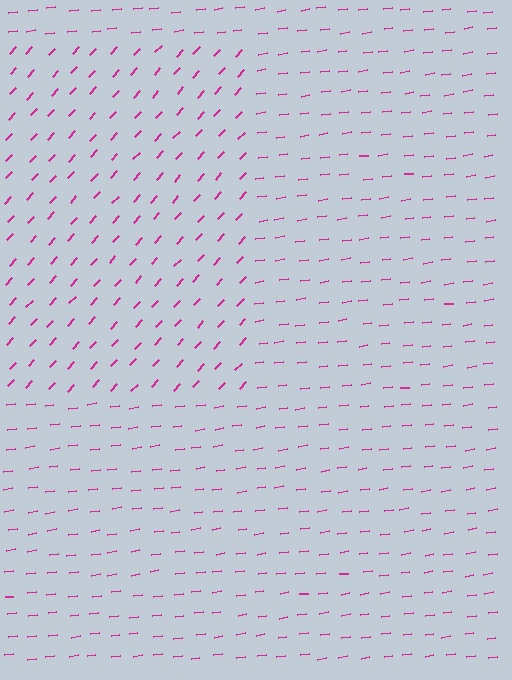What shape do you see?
I see a rectangle.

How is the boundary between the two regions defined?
The boundary is defined purely by a change in line orientation (approximately 39 degrees difference). All lines are the same color and thickness.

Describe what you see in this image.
The image is filled with small magenta line segments. A rectangle region in the image has lines oriented differently from the surrounding lines, creating a visible texture boundary.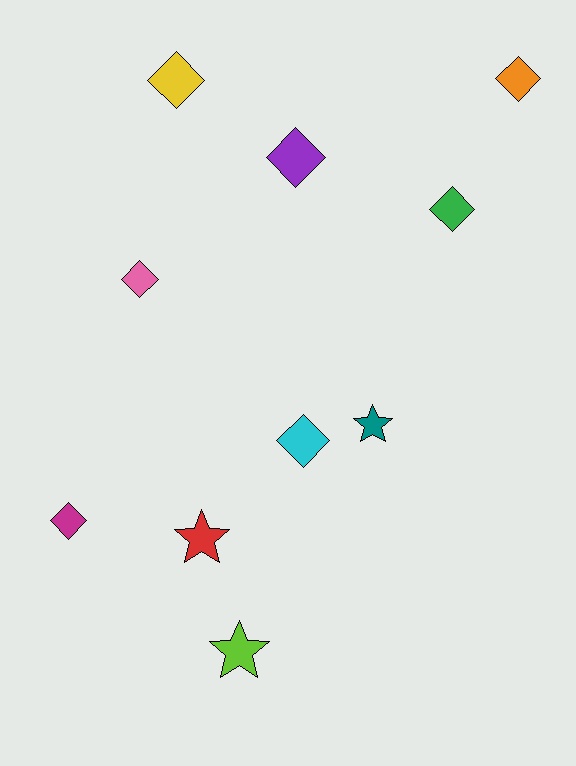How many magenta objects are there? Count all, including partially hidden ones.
There is 1 magenta object.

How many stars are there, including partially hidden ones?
There are 3 stars.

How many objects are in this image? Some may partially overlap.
There are 10 objects.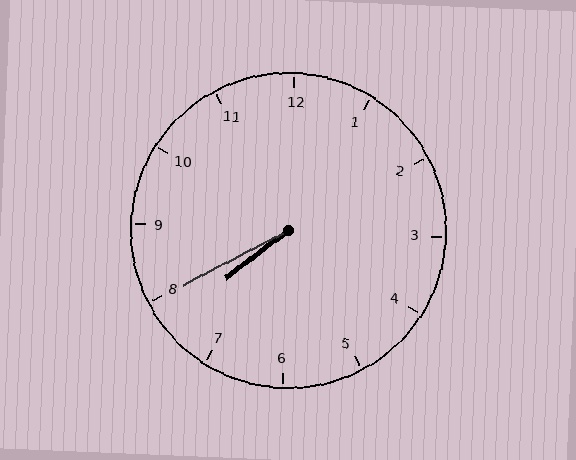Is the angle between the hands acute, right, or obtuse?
It is acute.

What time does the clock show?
7:40.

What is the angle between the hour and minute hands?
Approximately 10 degrees.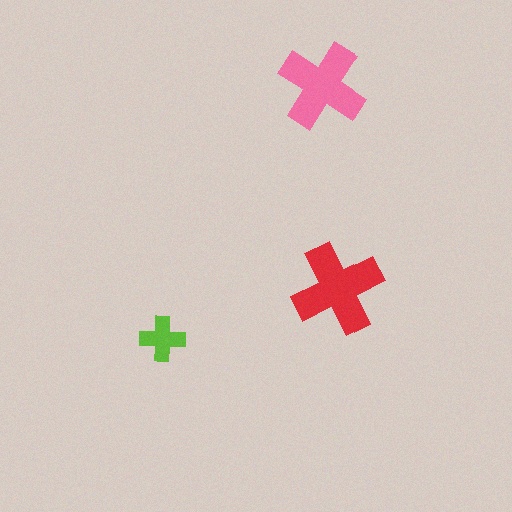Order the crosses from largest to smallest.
the red one, the pink one, the lime one.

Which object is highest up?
The pink cross is topmost.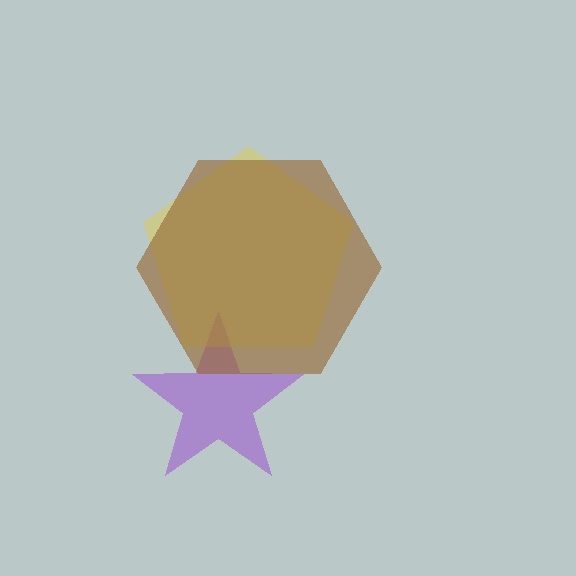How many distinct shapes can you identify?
There are 3 distinct shapes: a purple star, a yellow pentagon, a brown hexagon.